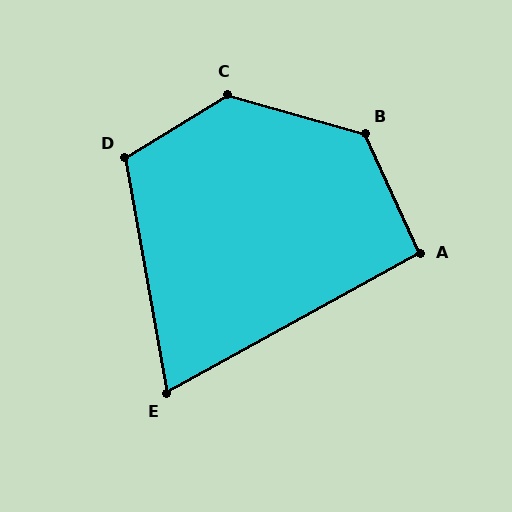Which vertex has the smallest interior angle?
E, at approximately 71 degrees.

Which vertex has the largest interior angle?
C, at approximately 133 degrees.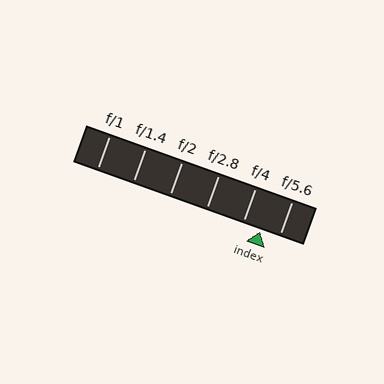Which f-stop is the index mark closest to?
The index mark is closest to f/4.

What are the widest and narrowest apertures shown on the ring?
The widest aperture shown is f/1 and the narrowest is f/5.6.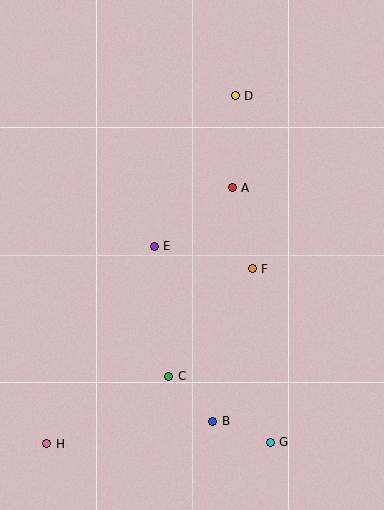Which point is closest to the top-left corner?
Point D is closest to the top-left corner.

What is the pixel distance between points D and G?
The distance between D and G is 348 pixels.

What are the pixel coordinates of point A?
Point A is at (232, 188).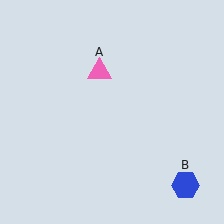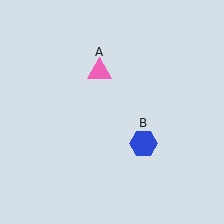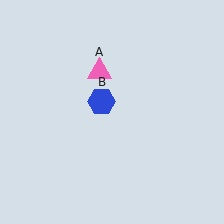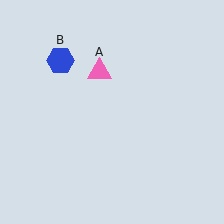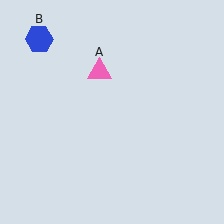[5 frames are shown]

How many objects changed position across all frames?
1 object changed position: blue hexagon (object B).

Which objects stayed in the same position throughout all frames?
Pink triangle (object A) remained stationary.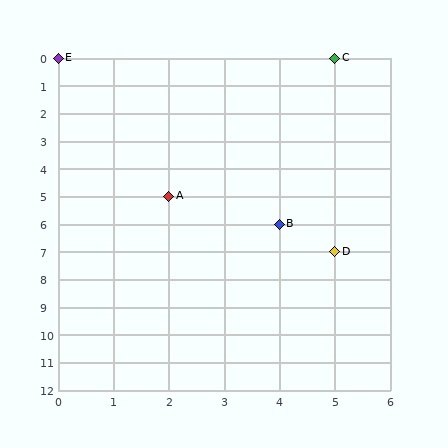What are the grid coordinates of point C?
Point C is at grid coordinates (5, 0).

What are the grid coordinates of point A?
Point A is at grid coordinates (2, 5).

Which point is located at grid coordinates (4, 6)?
Point B is at (4, 6).